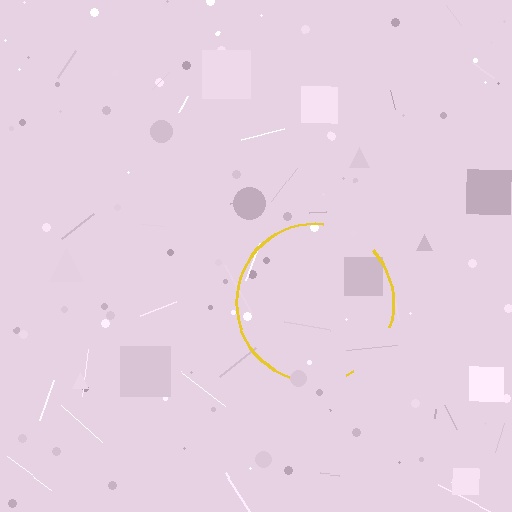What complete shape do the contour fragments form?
The contour fragments form a circle.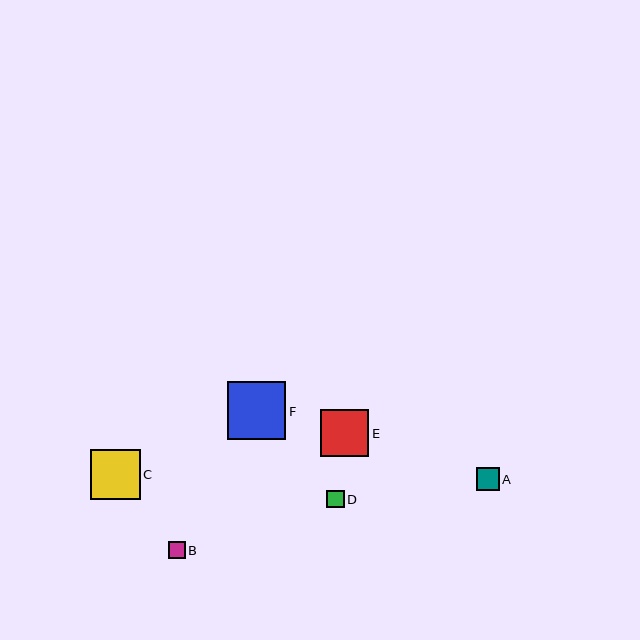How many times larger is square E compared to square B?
Square E is approximately 2.8 times the size of square B.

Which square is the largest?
Square F is the largest with a size of approximately 58 pixels.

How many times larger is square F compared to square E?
Square F is approximately 1.2 times the size of square E.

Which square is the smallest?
Square D is the smallest with a size of approximately 17 pixels.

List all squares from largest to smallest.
From largest to smallest: F, C, E, A, B, D.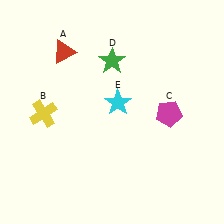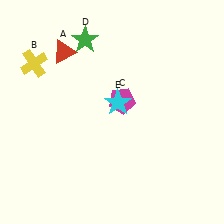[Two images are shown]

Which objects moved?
The objects that moved are: the yellow cross (B), the magenta pentagon (C), the green star (D).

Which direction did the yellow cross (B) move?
The yellow cross (B) moved up.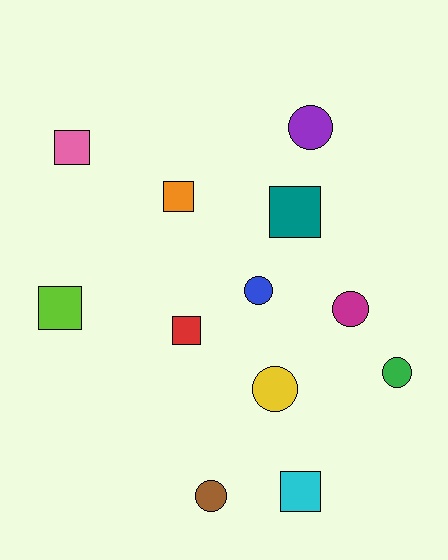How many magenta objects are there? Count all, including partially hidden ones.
There is 1 magenta object.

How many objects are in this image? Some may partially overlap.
There are 12 objects.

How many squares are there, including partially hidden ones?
There are 6 squares.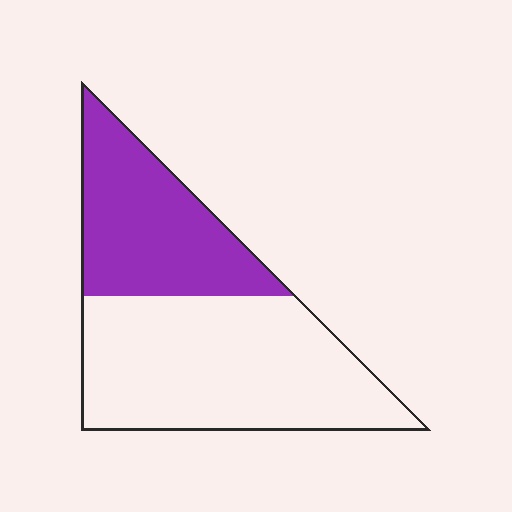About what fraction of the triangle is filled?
About three eighths (3/8).